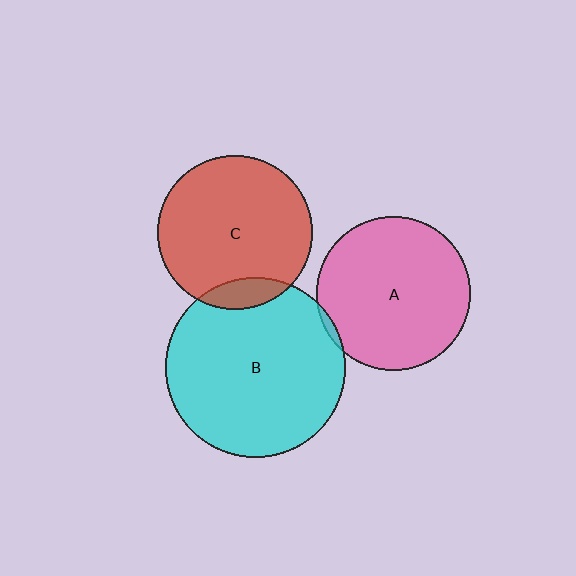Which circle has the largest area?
Circle B (cyan).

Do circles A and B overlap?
Yes.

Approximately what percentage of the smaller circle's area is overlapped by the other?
Approximately 5%.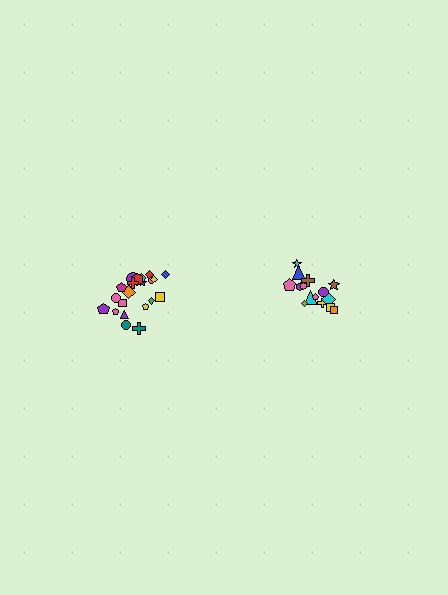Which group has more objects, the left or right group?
The left group.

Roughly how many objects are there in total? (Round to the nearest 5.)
Roughly 35 objects in total.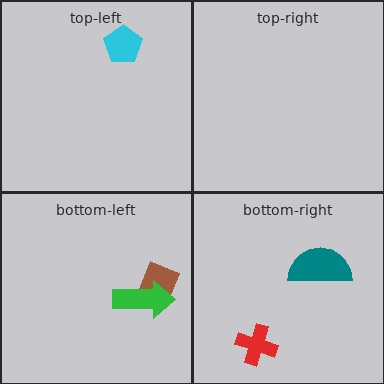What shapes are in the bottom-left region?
The brown diamond, the green arrow.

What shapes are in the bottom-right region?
The teal semicircle, the red cross.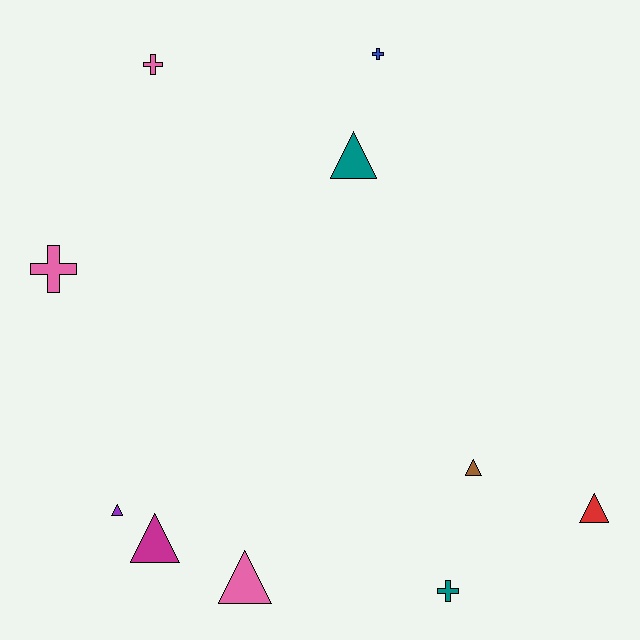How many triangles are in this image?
There are 6 triangles.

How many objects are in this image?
There are 10 objects.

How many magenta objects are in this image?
There is 1 magenta object.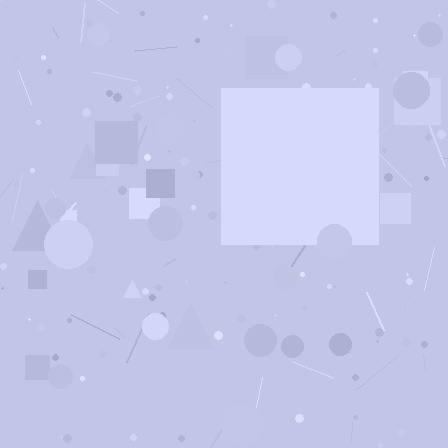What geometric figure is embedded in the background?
A square is embedded in the background.